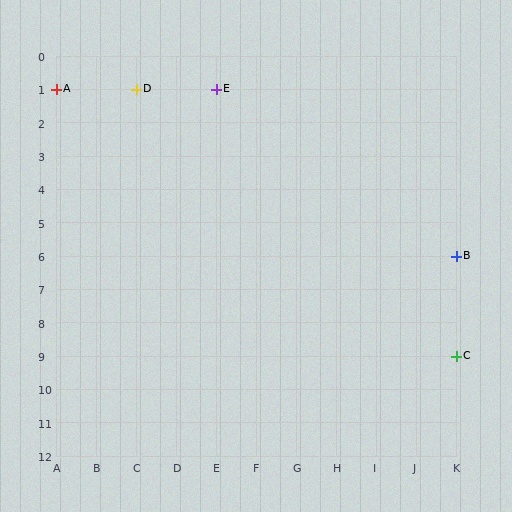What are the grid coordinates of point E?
Point E is at grid coordinates (E, 1).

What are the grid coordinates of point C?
Point C is at grid coordinates (K, 9).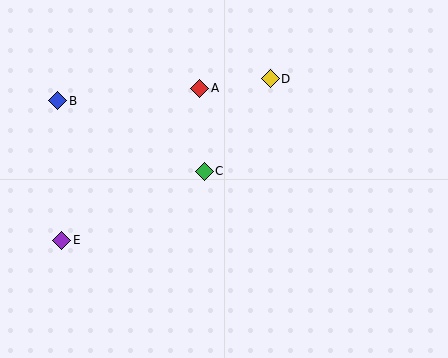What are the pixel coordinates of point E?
Point E is at (62, 240).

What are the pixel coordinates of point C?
Point C is at (204, 171).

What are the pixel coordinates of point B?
Point B is at (58, 101).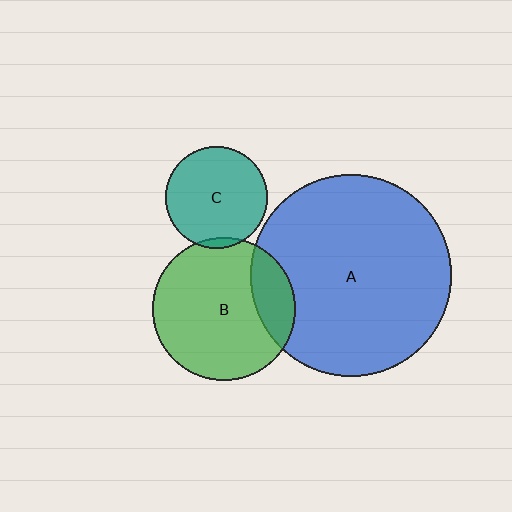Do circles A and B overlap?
Yes.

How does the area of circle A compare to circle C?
Approximately 3.9 times.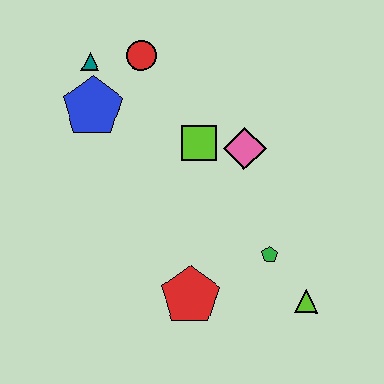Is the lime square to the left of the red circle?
No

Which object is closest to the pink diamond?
The lime square is closest to the pink diamond.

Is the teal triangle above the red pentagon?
Yes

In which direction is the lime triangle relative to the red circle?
The lime triangle is below the red circle.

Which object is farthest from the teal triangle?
The lime triangle is farthest from the teal triangle.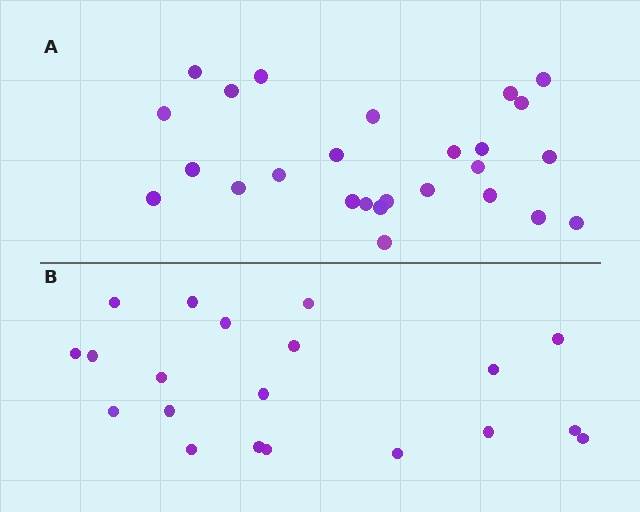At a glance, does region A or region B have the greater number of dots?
Region A (the top region) has more dots.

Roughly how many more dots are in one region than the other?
Region A has about 6 more dots than region B.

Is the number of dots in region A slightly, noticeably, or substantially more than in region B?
Region A has noticeably more, but not dramatically so. The ratio is roughly 1.3 to 1.